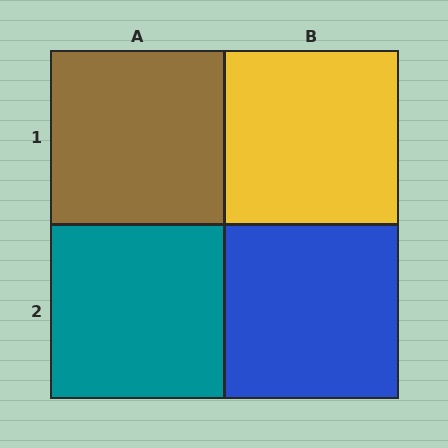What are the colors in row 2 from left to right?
Teal, blue.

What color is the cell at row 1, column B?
Yellow.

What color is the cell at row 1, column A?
Brown.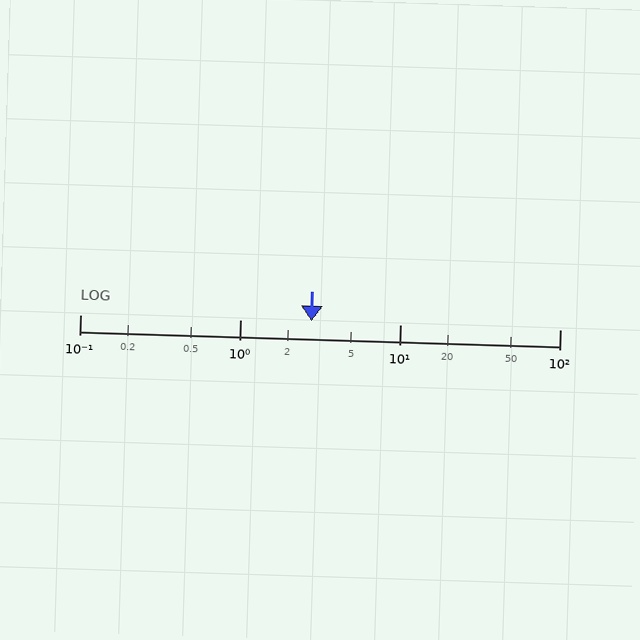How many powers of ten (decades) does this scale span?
The scale spans 3 decades, from 0.1 to 100.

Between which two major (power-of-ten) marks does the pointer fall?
The pointer is between 1 and 10.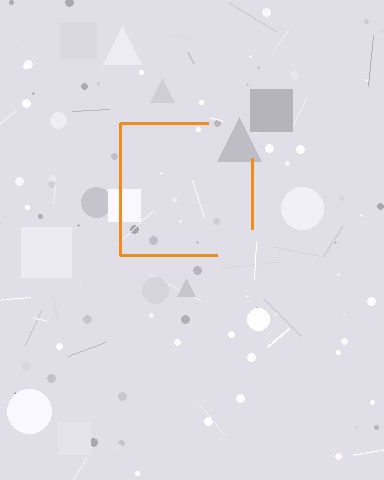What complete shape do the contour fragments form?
The contour fragments form a square.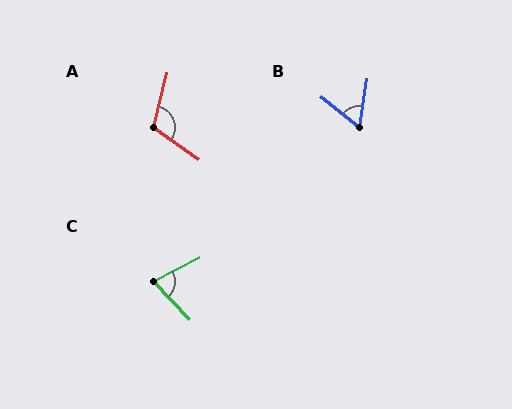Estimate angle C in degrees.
Approximately 74 degrees.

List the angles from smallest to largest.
B (60°), C (74°), A (112°).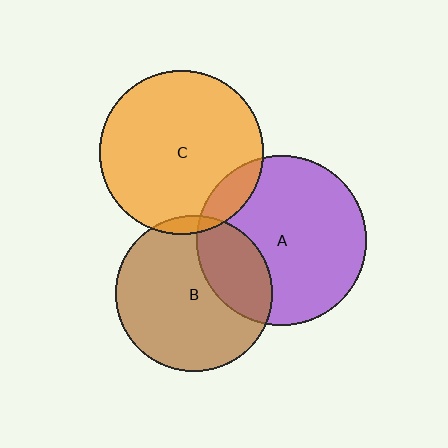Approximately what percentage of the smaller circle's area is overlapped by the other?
Approximately 5%.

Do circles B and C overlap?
Yes.